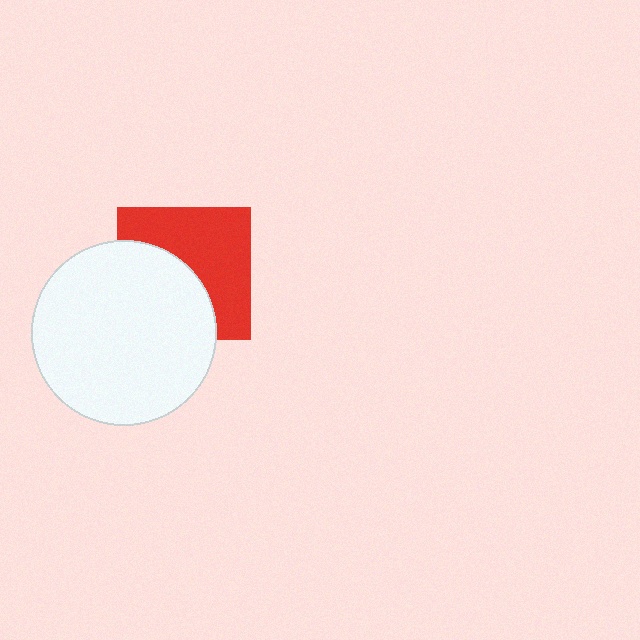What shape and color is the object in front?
The object in front is a white circle.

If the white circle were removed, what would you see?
You would see the complete red square.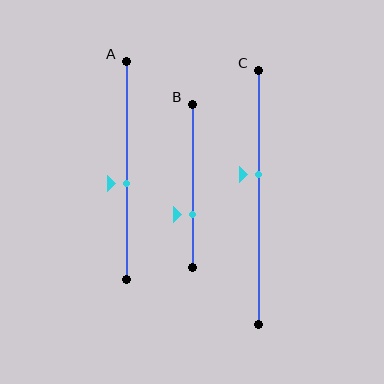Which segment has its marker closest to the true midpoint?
Segment A has its marker closest to the true midpoint.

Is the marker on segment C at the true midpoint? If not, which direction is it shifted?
No, the marker on segment C is shifted upward by about 9% of the segment length.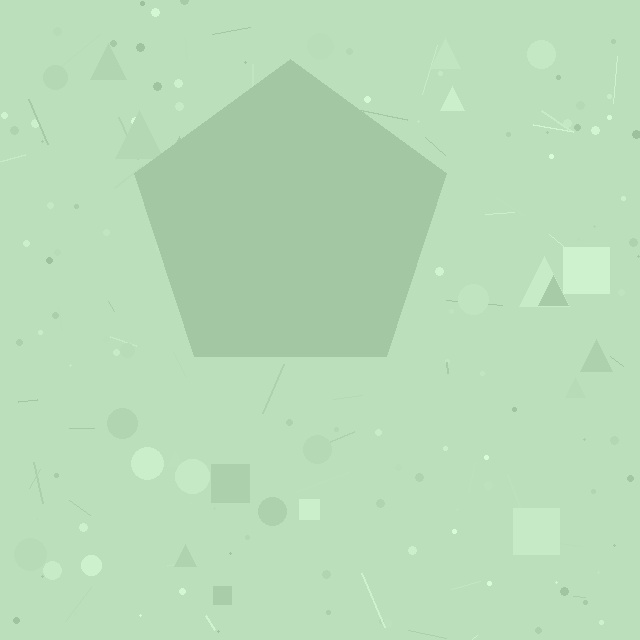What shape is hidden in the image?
A pentagon is hidden in the image.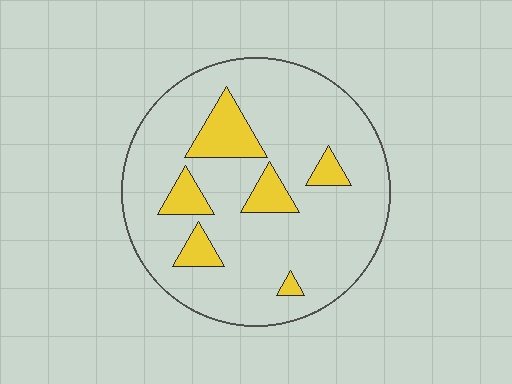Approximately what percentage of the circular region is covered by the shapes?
Approximately 15%.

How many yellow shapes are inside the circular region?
6.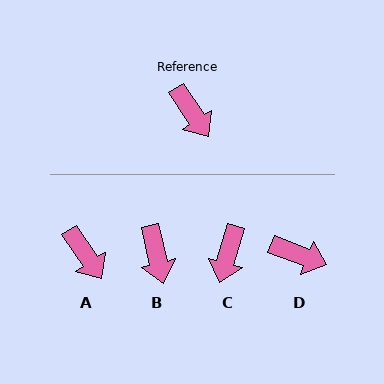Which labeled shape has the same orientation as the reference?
A.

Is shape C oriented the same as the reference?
No, it is off by about 50 degrees.